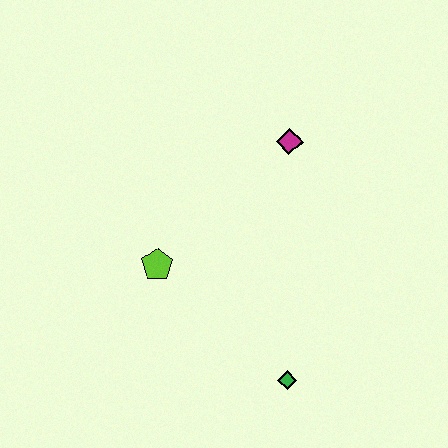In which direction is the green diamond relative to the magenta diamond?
The green diamond is below the magenta diamond.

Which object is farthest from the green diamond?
The magenta diamond is farthest from the green diamond.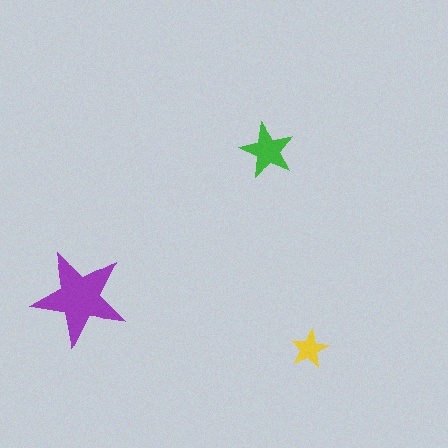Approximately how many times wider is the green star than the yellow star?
About 1.5 times wider.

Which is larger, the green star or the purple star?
The purple one.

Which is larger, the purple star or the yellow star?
The purple one.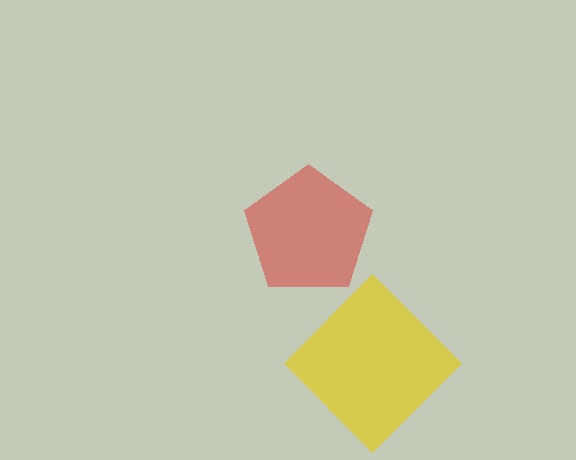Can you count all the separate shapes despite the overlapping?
Yes, there are 2 separate shapes.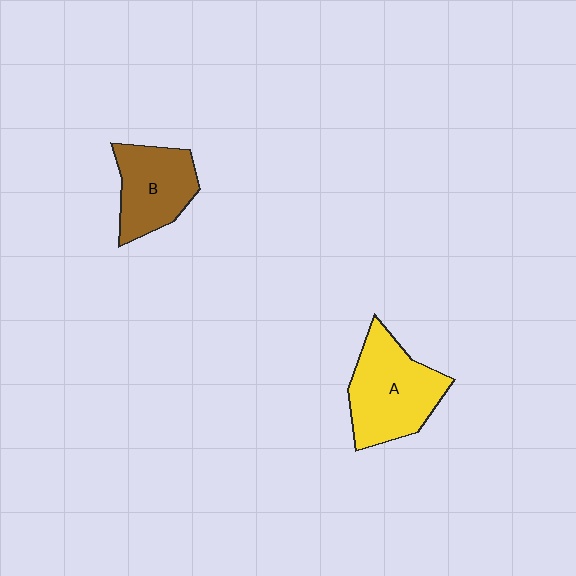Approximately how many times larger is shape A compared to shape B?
Approximately 1.3 times.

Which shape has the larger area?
Shape A (yellow).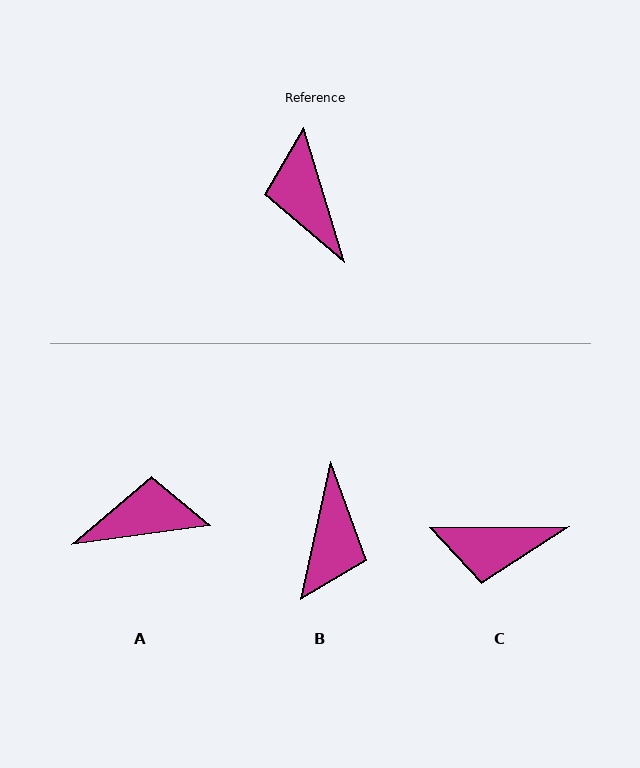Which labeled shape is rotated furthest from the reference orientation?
B, about 151 degrees away.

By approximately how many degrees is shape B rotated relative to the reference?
Approximately 151 degrees counter-clockwise.